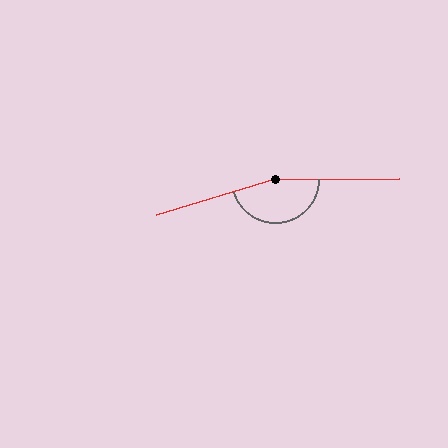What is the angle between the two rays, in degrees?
Approximately 163 degrees.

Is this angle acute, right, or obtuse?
It is obtuse.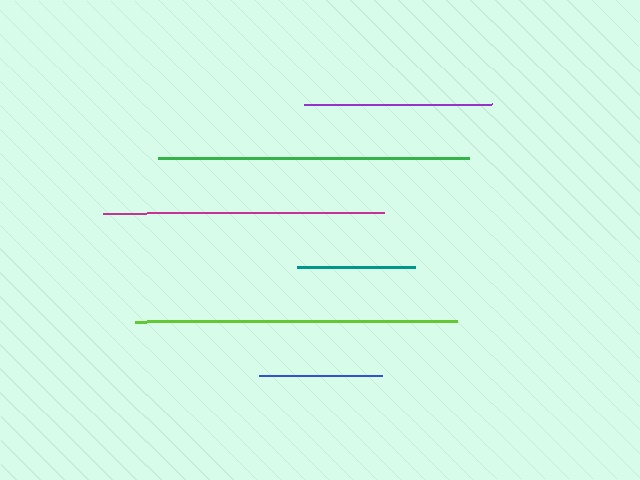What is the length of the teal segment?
The teal segment is approximately 118 pixels long.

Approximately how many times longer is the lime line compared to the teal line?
The lime line is approximately 2.7 times the length of the teal line.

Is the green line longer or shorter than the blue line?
The green line is longer than the blue line.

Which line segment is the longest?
The lime line is the longest at approximately 322 pixels.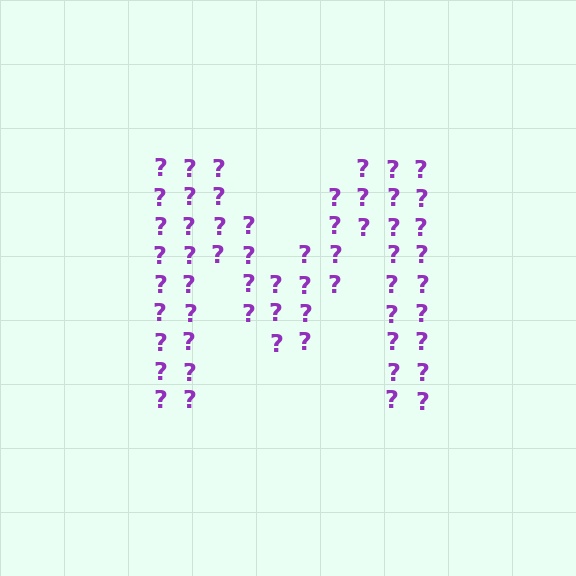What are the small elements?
The small elements are question marks.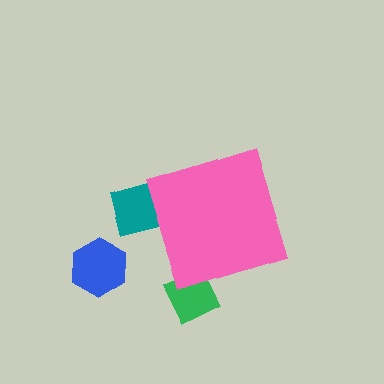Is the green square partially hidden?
Yes, the green square is partially hidden behind the pink diamond.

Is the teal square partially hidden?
Yes, the teal square is partially hidden behind the pink diamond.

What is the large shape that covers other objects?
A pink diamond.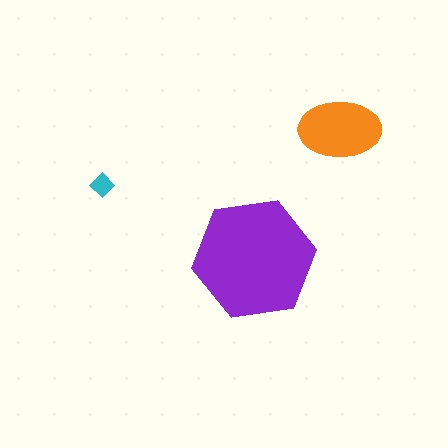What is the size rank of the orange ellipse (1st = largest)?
2nd.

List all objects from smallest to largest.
The cyan diamond, the orange ellipse, the purple hexagon.